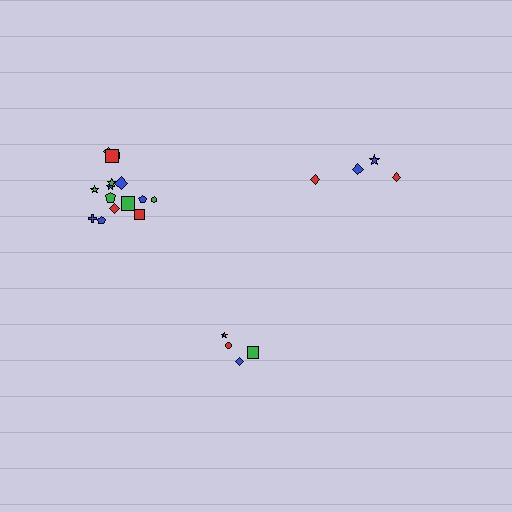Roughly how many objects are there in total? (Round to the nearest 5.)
Roughly 25 objects in total.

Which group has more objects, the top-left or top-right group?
The top-left group.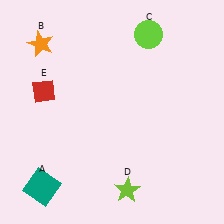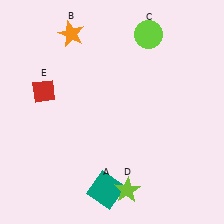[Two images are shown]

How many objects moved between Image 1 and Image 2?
2 objects moved between the two images.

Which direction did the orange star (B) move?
The orange star (B) moved right.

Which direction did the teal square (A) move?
The teal square (A) moved right.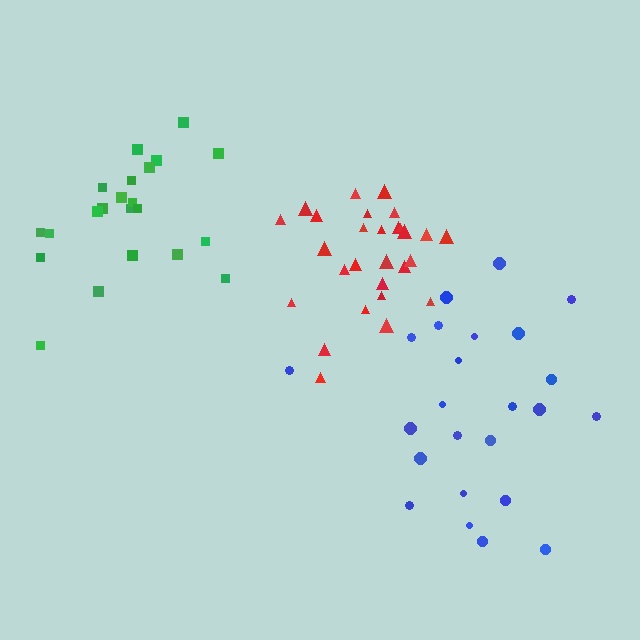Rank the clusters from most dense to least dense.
red, blue, green.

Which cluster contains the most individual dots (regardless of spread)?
Red (28).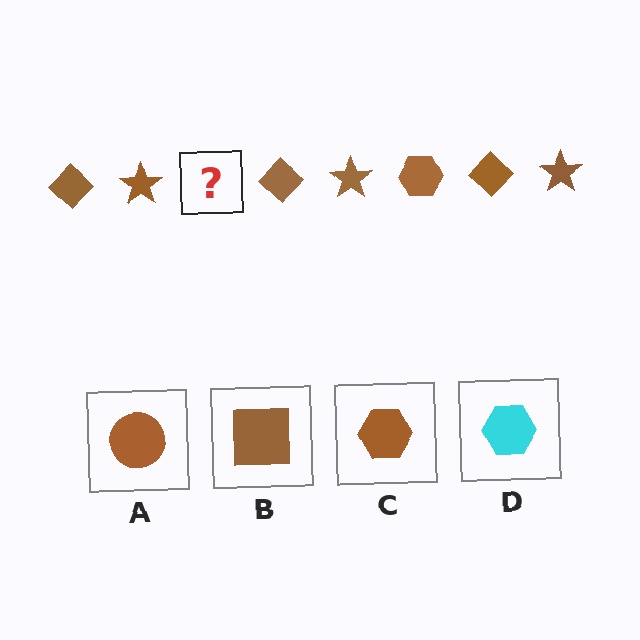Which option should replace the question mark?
Option C.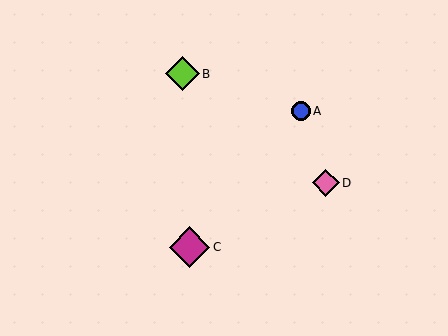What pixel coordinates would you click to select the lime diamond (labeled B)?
Click at (183, 74) to select the lime diamond B.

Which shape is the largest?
The magenta diamond (labeled C) is the largest.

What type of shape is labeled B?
Shape B is a lime diamond.